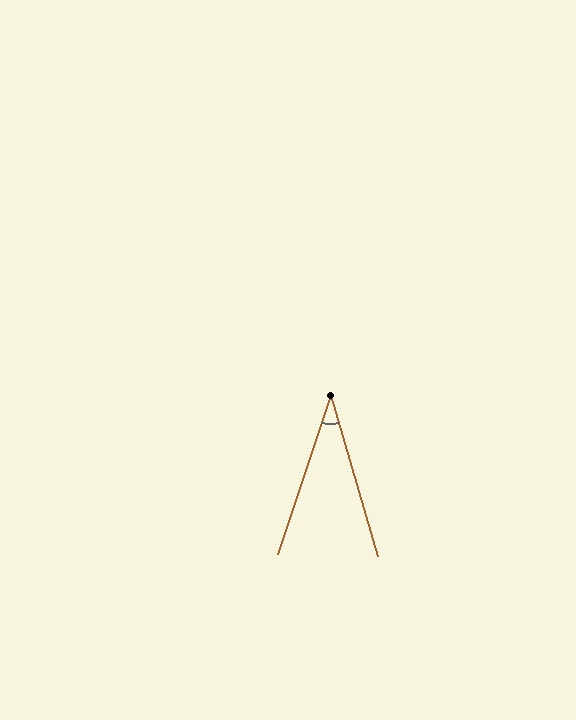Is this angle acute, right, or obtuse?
It is acute.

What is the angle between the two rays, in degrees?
Approximately 35 degrees.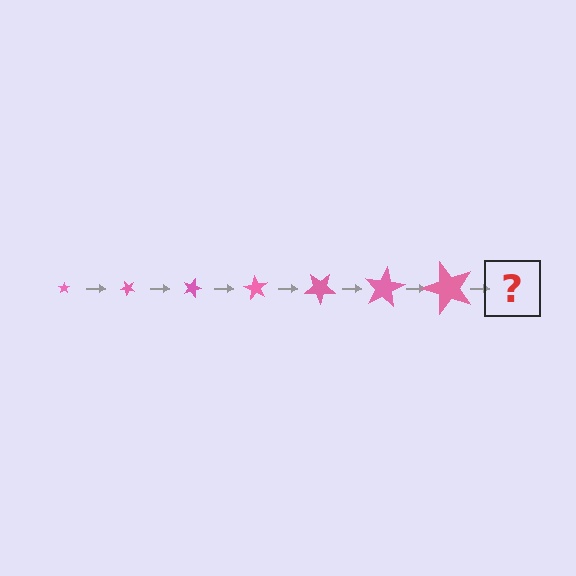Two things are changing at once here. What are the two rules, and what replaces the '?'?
The two rules are that the star grows larger each step and it rotates 45 degrees each step. The '?' should be a star, larger than the previous one and rotated 315 degrees from the start.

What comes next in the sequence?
The next element should be a star, larger than the previous one and rotated 315 degrees from the start.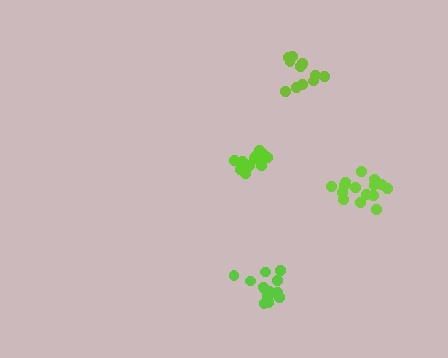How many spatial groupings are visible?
There are 4 spatial groupings.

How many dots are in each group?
Group 1: 15 dots, Group 2: 15 dots, Group 3: 12 dots, Group 4: 12 dots (54 total).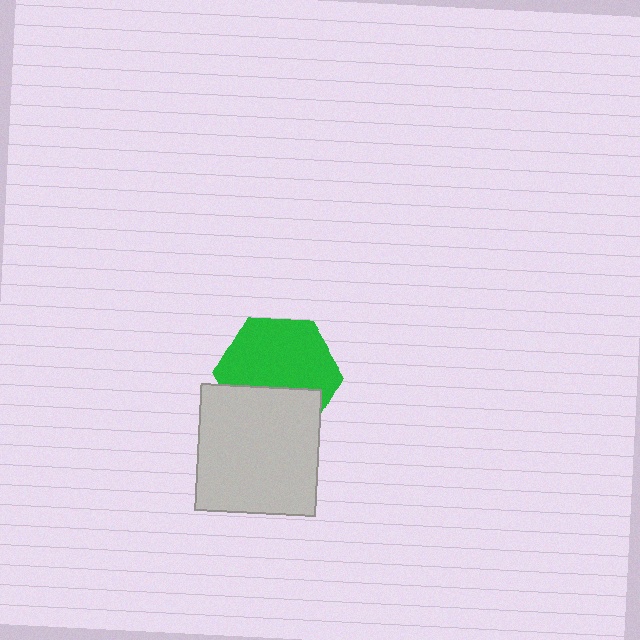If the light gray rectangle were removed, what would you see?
You would see the complete green hexagon.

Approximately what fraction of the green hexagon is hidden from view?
Roughly 36% of the green hexagon is hidden behind the light gray rectangle.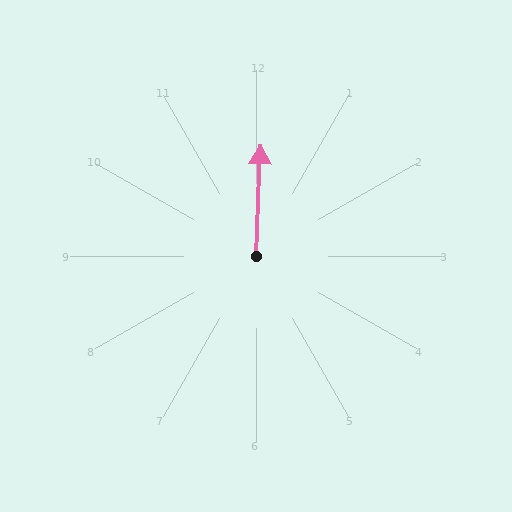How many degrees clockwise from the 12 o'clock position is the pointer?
Approximately 2 degrees.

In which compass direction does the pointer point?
North.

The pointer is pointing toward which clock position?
Roughly 12 o'clock.